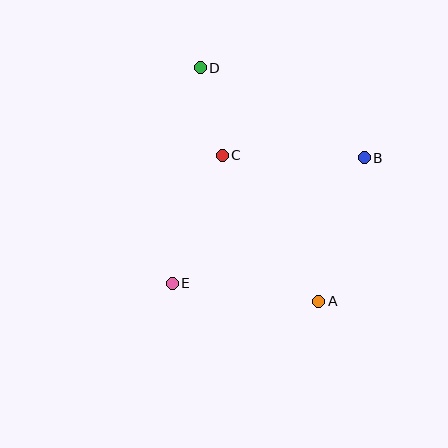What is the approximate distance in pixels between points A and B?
The distance between A and B is approximately 150 pixels.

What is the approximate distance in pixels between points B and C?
The distance between B and C is approximately 142 pixels.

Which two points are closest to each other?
Points C and D are closest to each other.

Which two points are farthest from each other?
Points A and D are farthest from each other.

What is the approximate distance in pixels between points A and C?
The distance between A and C is approximately 175 pixels.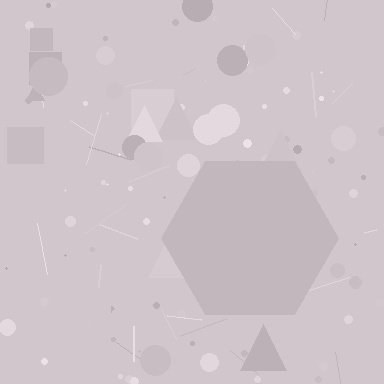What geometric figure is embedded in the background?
A hexagon is embedded in the background.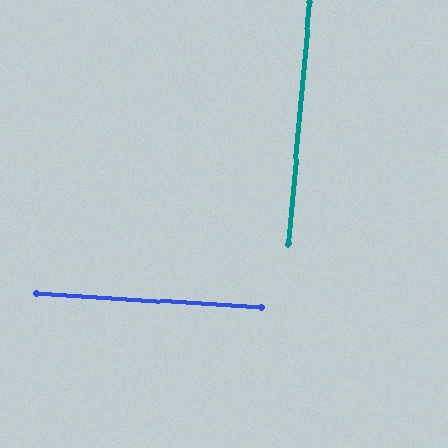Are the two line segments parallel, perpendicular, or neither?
Perpendicular — they meet at approximately 88°.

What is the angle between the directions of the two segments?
Approximately 88 degrees.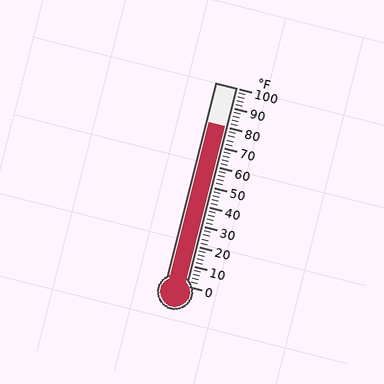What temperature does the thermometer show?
The thermometer shows approximately 80°F.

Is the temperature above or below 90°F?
The temperature is below 90°F.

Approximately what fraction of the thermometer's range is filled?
The thermometer is filled to approximately 80% of its range.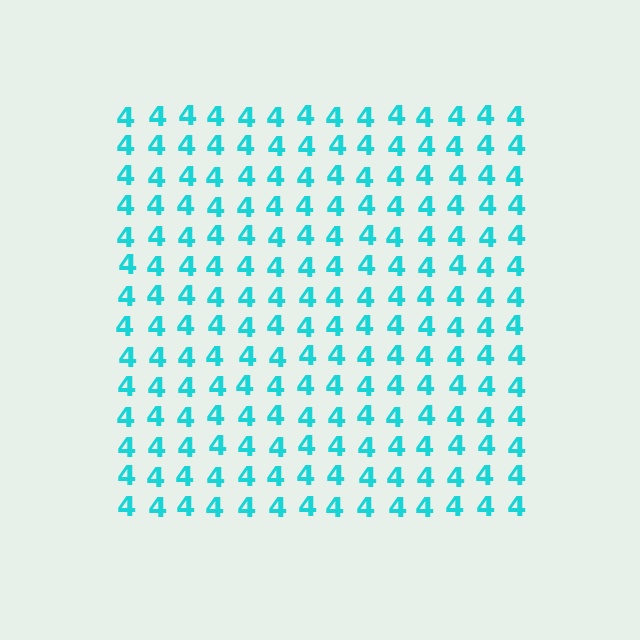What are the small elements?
The small elements are digit 4's.